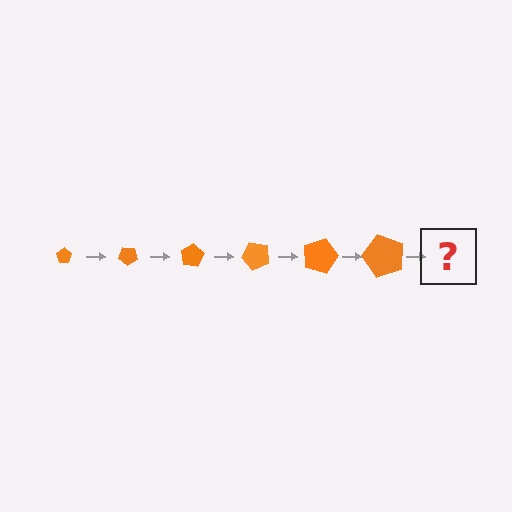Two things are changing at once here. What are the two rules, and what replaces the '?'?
The two rules are that the pentagon grows larger each step and it rotates 40 degrees each step. The '?' should be a pentagon, larger than the previous one and rotated 240 degrees from the start.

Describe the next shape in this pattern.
It should be a pentagon, larger than the previous one and rotated 240 degrees from the start.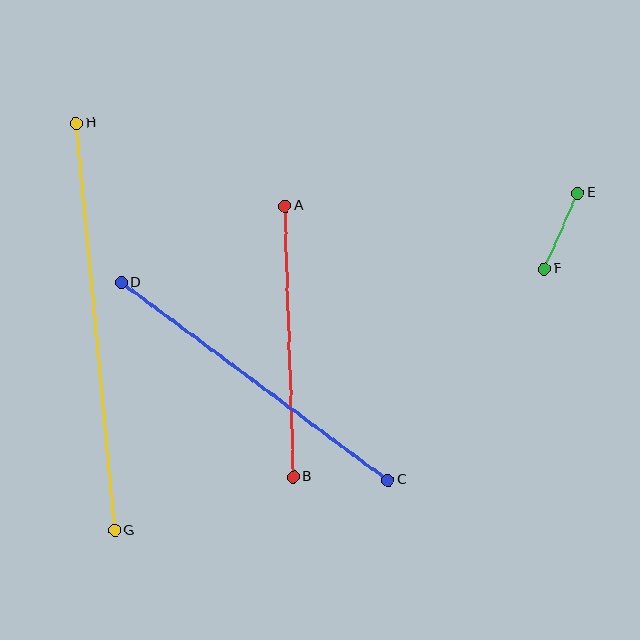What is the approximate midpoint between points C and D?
The midpoint is at approximately (254, 381) pixels.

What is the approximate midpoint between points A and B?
The midpoint is at approximately (289, 341) pixels.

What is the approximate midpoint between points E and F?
The midpoint is at approximately (561, 231) pixels.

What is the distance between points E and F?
The distance is approximately 83 pixels.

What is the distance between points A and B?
The distance is approximately 271 pixels.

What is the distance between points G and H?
The distance is approximately 409 pixels.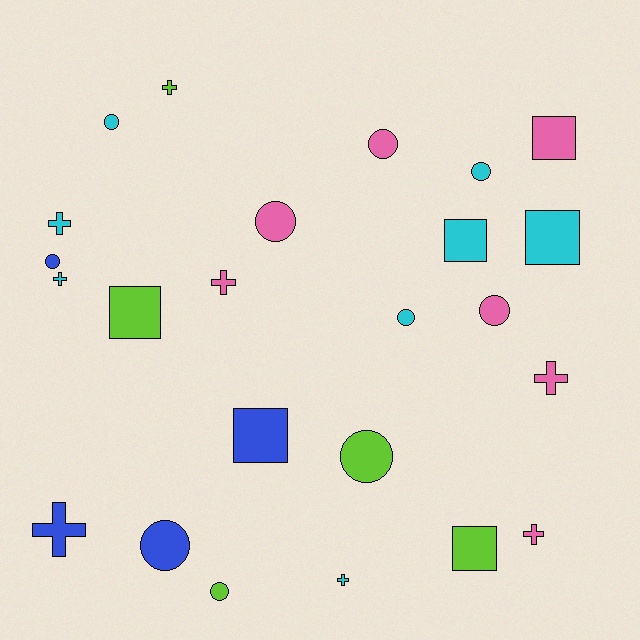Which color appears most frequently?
Cyan, with 8 objects.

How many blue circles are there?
There are 2 blue circles.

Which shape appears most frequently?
Circle, with 10 objects.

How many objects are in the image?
There are 24 objects.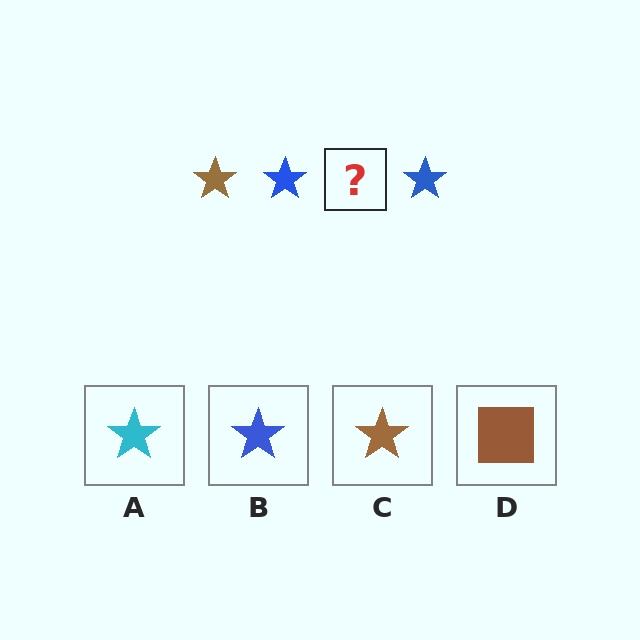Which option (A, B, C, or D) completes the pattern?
C.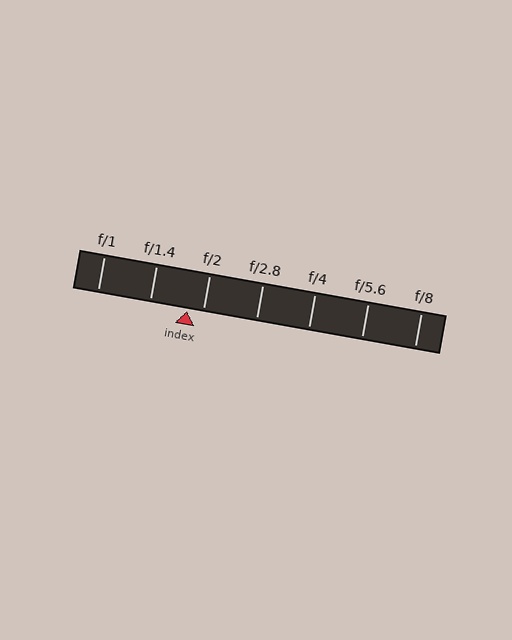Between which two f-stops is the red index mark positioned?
The index mark is between f/1.4 and f/2.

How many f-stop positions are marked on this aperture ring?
There are 7 f-stop positions marked.